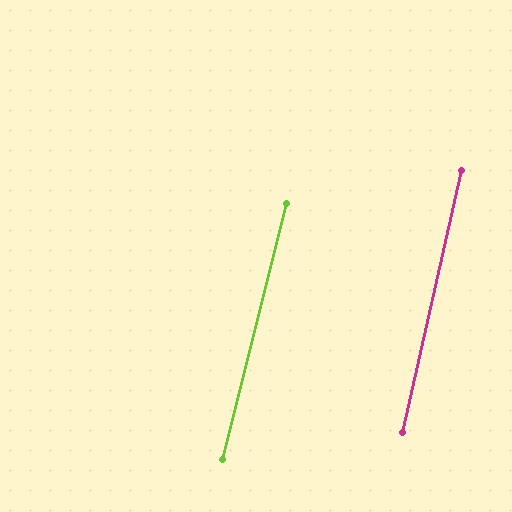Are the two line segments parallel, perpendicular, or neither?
Parallel — their directions differ by only 1.3°.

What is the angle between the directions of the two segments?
Approximately 1 degree.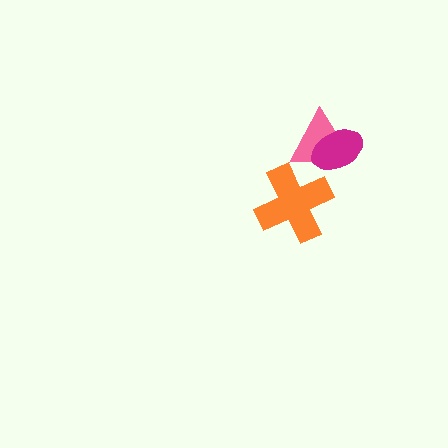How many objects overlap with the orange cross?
1 object overlaps with the orange cross.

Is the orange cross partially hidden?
No, no other shape covers it.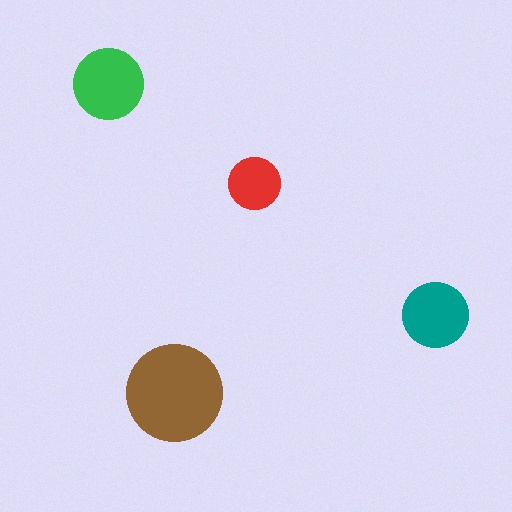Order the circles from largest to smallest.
the brown one, the green one, the teal one, the red one.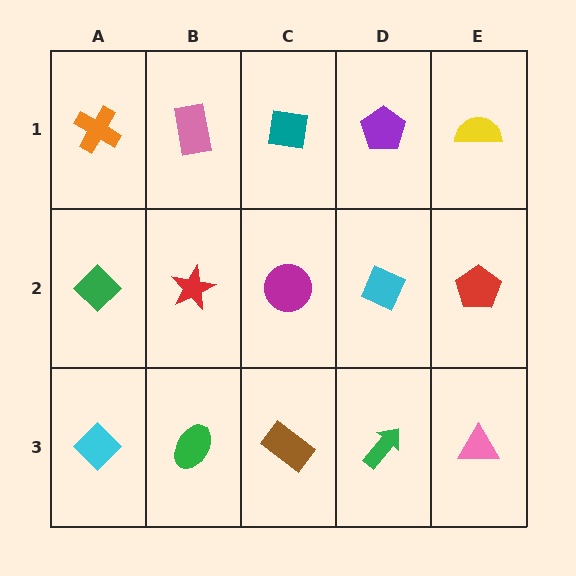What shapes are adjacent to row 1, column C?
A magenta circle (row 2, column C), a pink rectangle (row 1, column B), a purple pentagon (row 1, column D).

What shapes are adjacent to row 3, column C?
A magenta circle (row 2, column C), a green ellipse (row 3, column B), a green arrow (row 3, column D).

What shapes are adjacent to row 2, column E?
A yellow semicircle (row 1, column E), a pink triangle (row 3, column E), a cyan diamond (row 2, column D).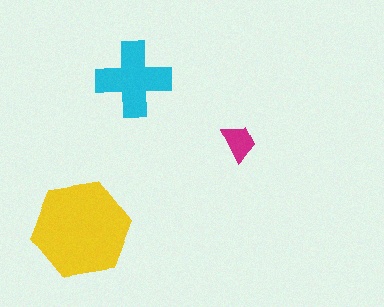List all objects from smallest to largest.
The magenta trapezoid, the cyan cross, the yellow hexagon.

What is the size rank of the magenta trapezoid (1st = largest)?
3rd.